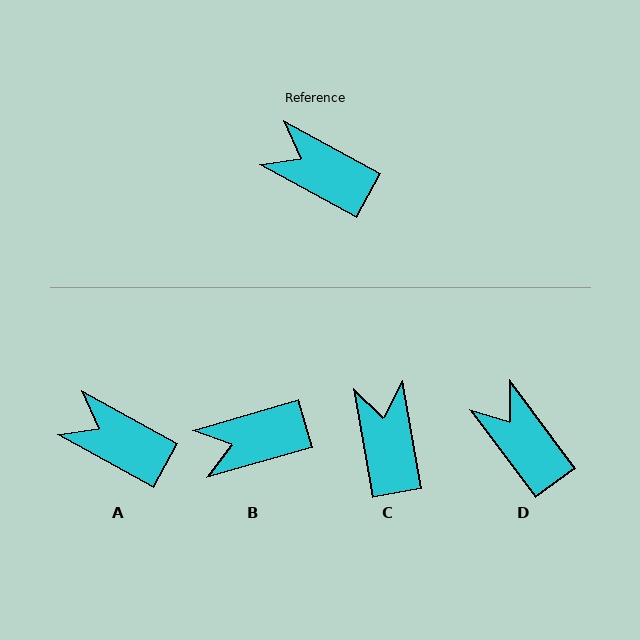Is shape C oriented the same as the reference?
No, it is off by about 51 degrees.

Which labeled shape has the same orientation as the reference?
A.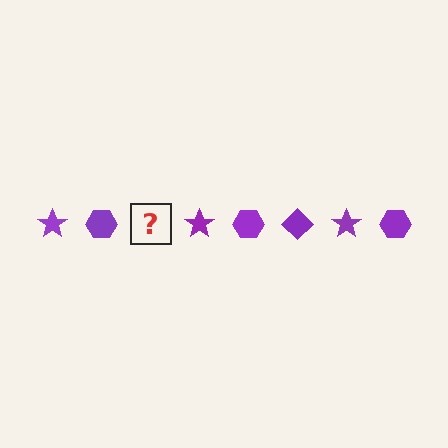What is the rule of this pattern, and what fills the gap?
The rule is that the pattern cycles through star, hexagon, diamond shapes in purple. The gap should be filled with a purple diamond.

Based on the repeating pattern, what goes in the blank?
The blank should be a purple diamond.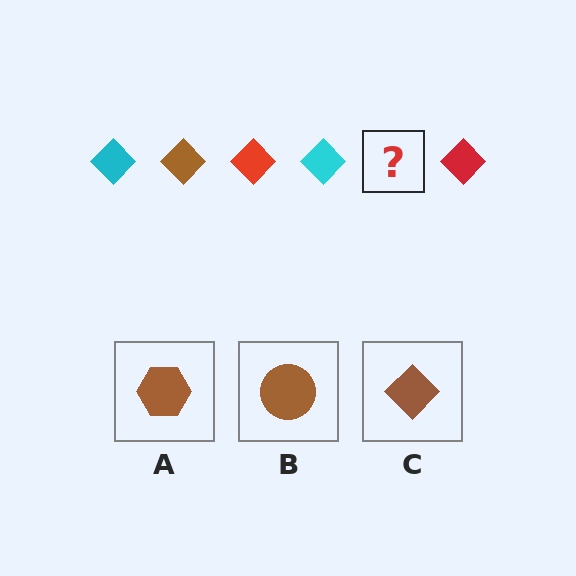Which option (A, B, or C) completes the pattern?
C.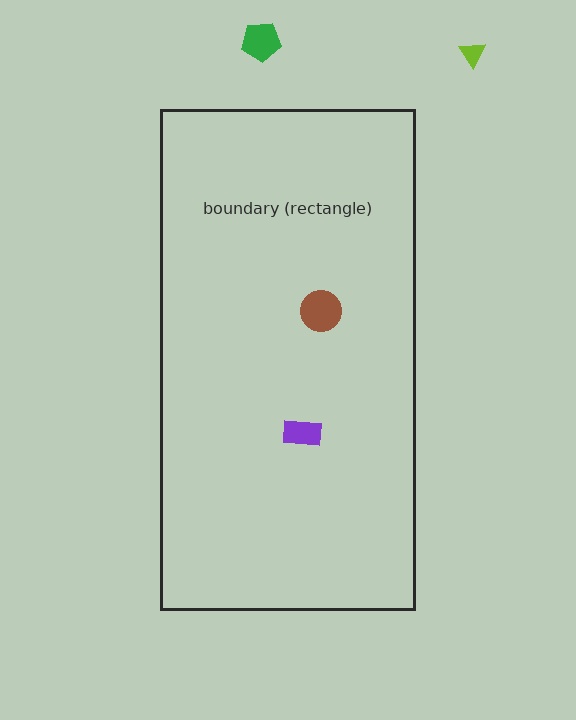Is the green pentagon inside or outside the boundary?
Outside.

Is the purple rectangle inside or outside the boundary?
Inside.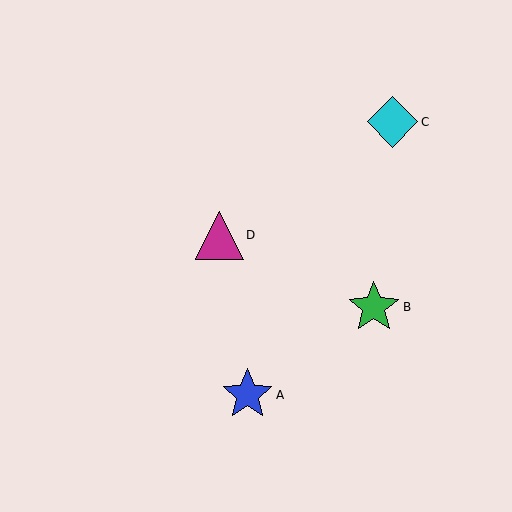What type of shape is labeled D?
Shape D is a magenta triangle.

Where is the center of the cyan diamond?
The center of the cyan diamond is at (393, 122).